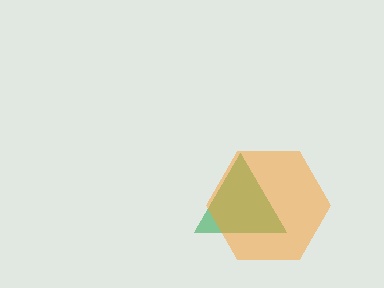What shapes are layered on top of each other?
The layered shapes are: a green triangle, an orange hexagon.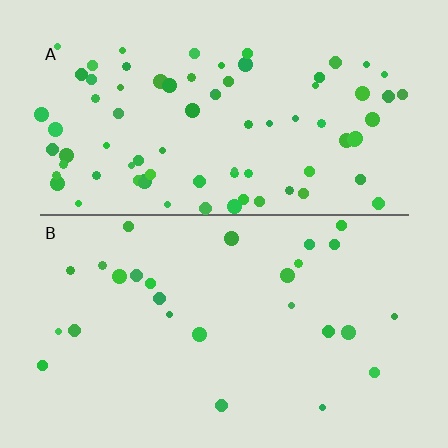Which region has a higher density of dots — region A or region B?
A (the top).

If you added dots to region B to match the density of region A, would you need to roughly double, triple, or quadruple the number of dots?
Approximately triple.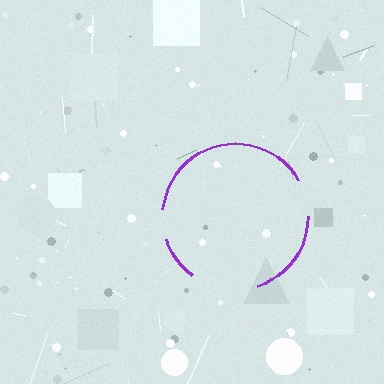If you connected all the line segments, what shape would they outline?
They would outline a circle.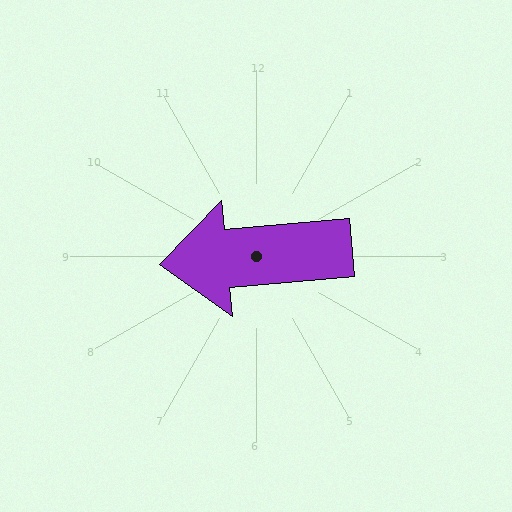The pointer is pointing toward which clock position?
Roughly 9 o'clock.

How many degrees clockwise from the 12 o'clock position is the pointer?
Approximately 265 degrees.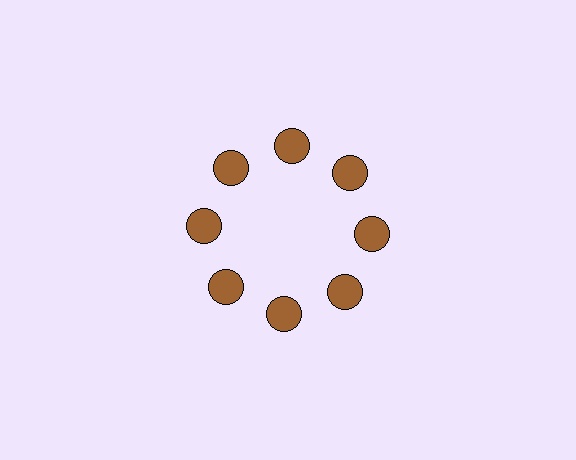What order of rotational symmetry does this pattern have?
This pattern has 8-fold rotational symmetry.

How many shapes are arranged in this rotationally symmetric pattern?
There are 8 shapes, arranged in 8 groups of 1.